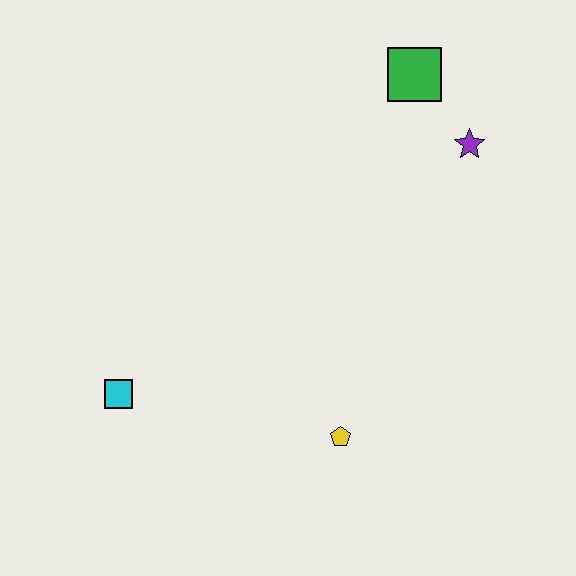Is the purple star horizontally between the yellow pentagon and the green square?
No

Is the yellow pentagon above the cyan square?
No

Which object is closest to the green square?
The purple star is closest to the green square.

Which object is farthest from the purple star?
The cyan square is farthest from the purple star.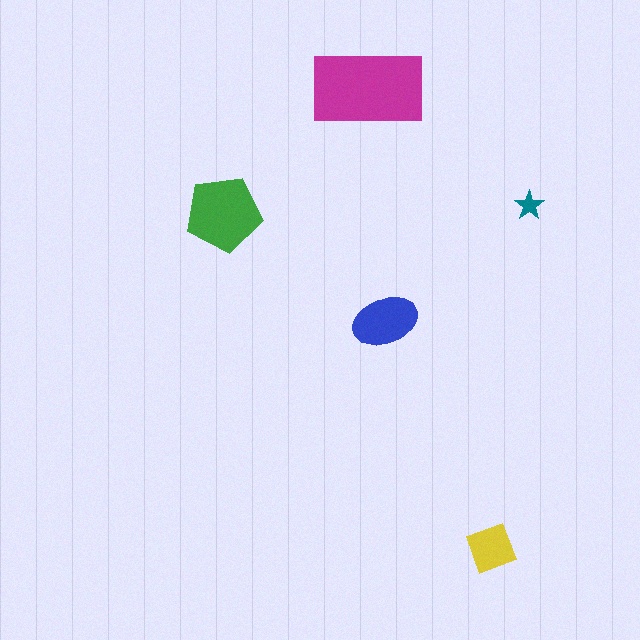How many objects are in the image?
There are 5 objects in the image.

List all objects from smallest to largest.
The teal star, the yellow diamond, the blue ellipse, the green pentagon, the magenta rectangle.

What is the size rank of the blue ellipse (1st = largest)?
3rd.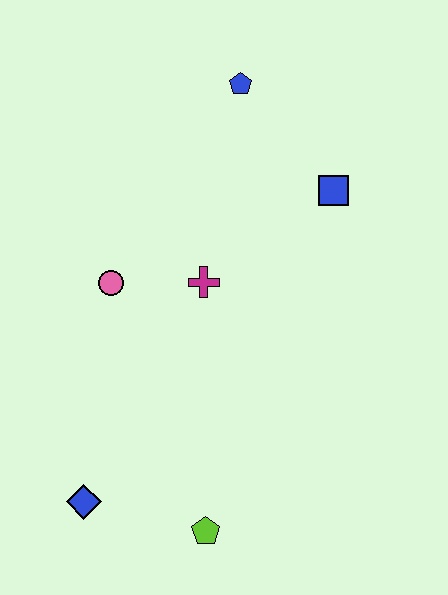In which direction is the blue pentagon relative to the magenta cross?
The blue pentagon is above the magenta cross.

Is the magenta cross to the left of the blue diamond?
No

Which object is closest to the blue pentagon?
The blue square is closest to the blue pentagon.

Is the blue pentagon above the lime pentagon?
Yes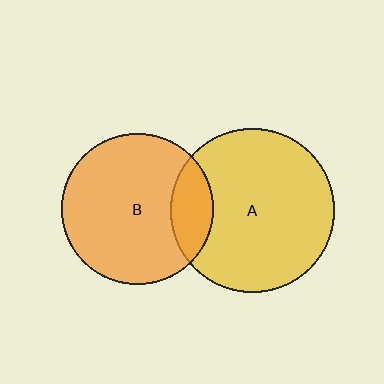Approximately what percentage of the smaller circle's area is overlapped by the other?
Approximately 15%.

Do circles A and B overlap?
Yes.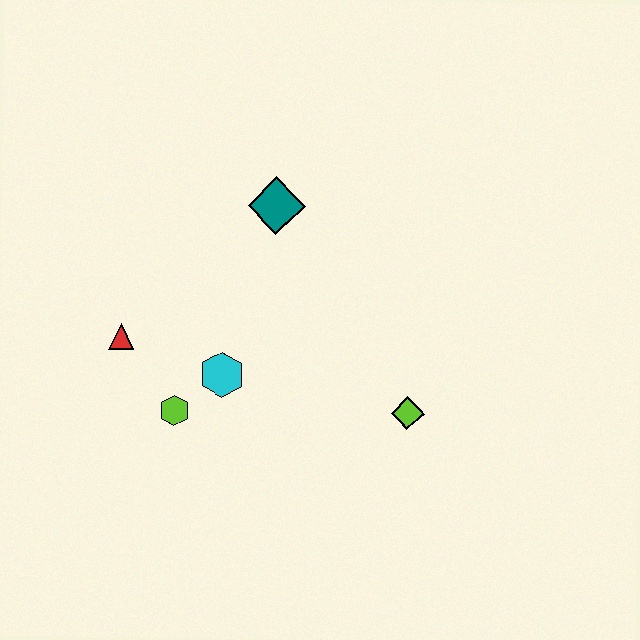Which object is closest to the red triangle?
The lime hexagon is closest to the red triangle.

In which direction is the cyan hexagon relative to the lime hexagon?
The cyan hexagon is to the right of the lime hexagon.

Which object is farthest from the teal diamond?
The lime diamond is farthest from the teal diamond.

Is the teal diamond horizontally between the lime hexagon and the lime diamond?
Yes